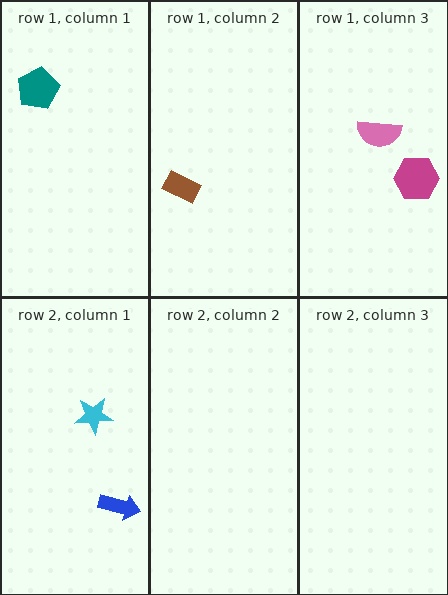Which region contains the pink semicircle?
The row 1, column 3 region.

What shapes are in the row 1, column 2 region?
The brown rectangle.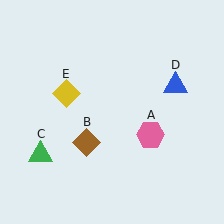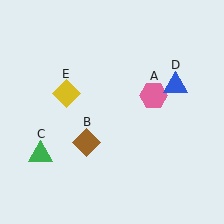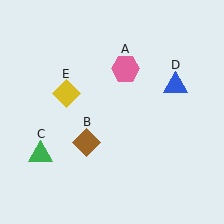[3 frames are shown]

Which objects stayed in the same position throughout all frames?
Brown diamond (object B) and green triangle (object C) and blue triangle (object D) and yellow diamond (object E) remained stationary.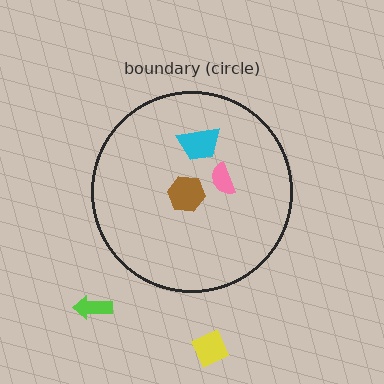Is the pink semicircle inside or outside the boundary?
Inside.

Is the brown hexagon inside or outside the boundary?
Inside.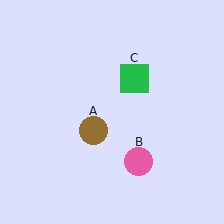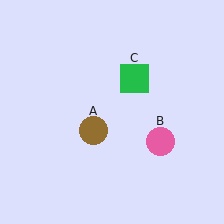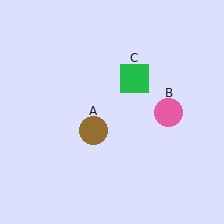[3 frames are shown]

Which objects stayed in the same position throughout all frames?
Brown circle (object A) and green square (object C) remained stationary.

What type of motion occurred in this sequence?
The pink circle (object B) rotated counterclockwise around the center of the scene.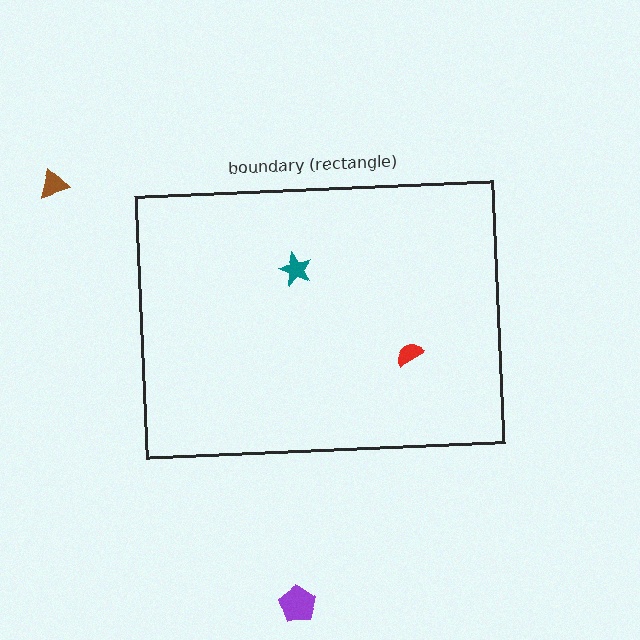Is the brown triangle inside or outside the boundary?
Outside.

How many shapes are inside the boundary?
2 inside, 2 outside.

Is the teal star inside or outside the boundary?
Inside.